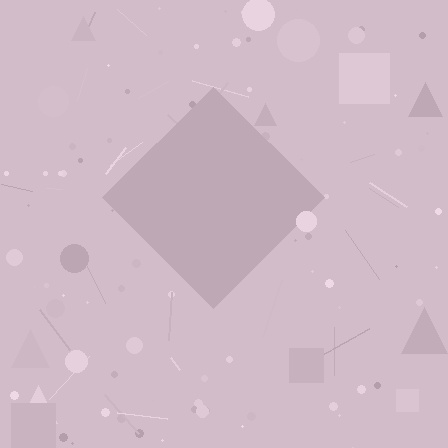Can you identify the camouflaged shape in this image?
The camouflaged shape is a diamond.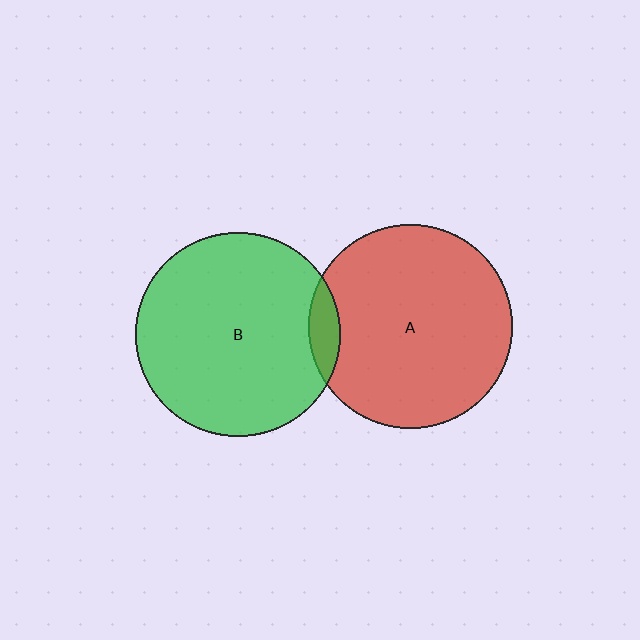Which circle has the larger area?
Circle B (green).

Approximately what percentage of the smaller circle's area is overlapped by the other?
Approximately 5%.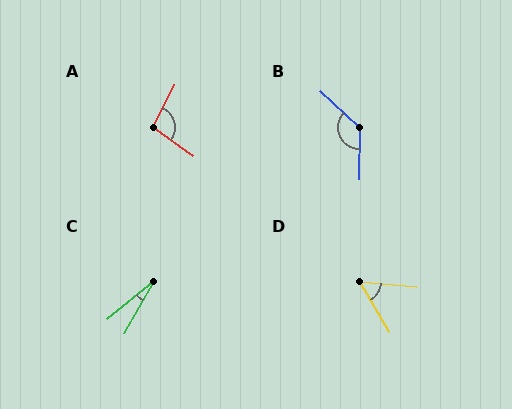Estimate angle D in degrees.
Approximately 54 degrees.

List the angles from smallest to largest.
C (22°), D (54°), A (98°), B (133°).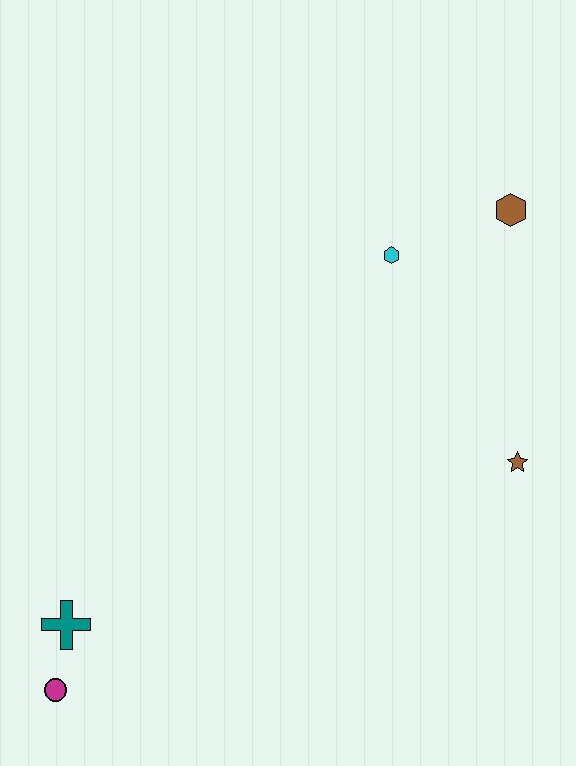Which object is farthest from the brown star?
The magenta circle is farthest from the brown star.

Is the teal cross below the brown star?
Yes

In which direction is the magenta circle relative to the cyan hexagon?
The magenta circle is below the cyan hexagon.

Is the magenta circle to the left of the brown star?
Yes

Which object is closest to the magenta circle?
The teal cross is closest to the magenta circle.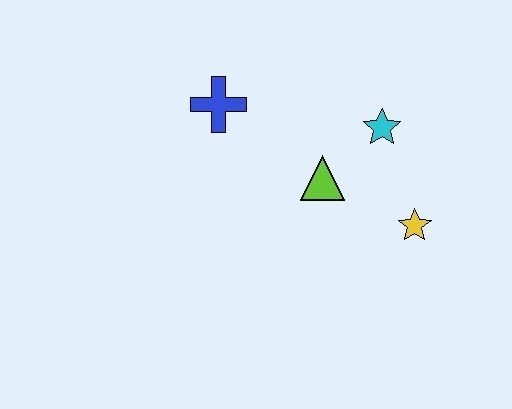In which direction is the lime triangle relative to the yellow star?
The lime triangle is to the left of the yellow star.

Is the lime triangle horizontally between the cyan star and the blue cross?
Yes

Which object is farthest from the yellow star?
The blue cross is farthest from the yellow star.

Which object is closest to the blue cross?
The lime triangle is closest to the blue cross.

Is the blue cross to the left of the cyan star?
Yes